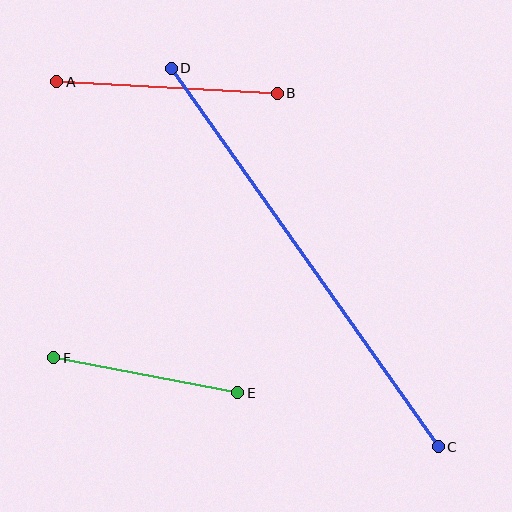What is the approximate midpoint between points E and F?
The midpoint is at approximately (146, 375) pixels.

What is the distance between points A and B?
The distance is approximately 221 pixels.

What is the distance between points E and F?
The distance is approximately 187 pixels.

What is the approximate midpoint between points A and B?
The midpoint is at approximately (167, 87) pixels.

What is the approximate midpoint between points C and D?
The midpoint is at approximately (305, 257) pixels.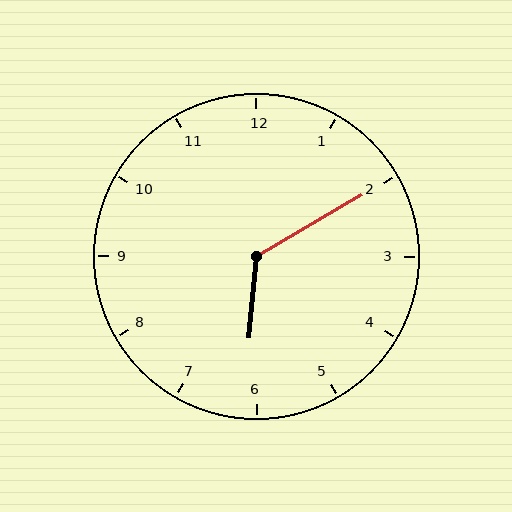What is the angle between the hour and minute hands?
Approximately 125 degrees.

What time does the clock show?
6:10.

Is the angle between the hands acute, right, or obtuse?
It is obtuse.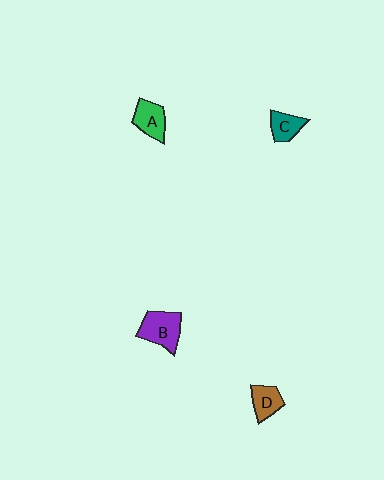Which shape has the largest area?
Shape B (purple).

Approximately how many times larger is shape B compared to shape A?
Approximately 1.3 times.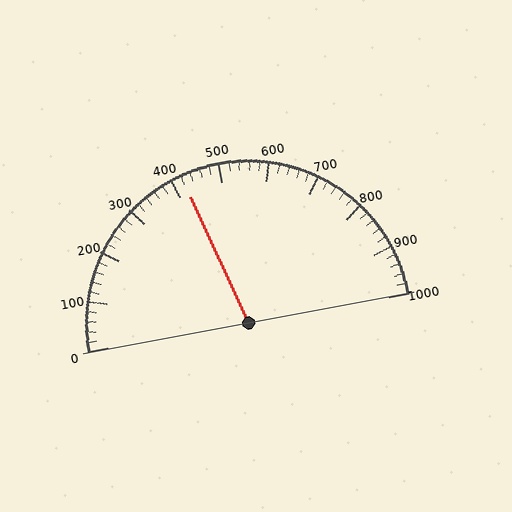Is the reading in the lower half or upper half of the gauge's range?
The reading is in the lower half of the range (0 to 1000).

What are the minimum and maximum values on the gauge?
The gauge ranges from 0 to 1000.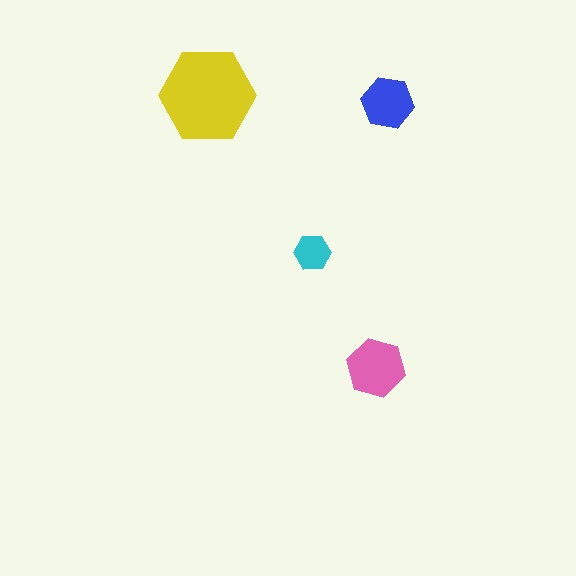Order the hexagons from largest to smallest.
the yellow one, the pink one, the blue one, the cyan one.